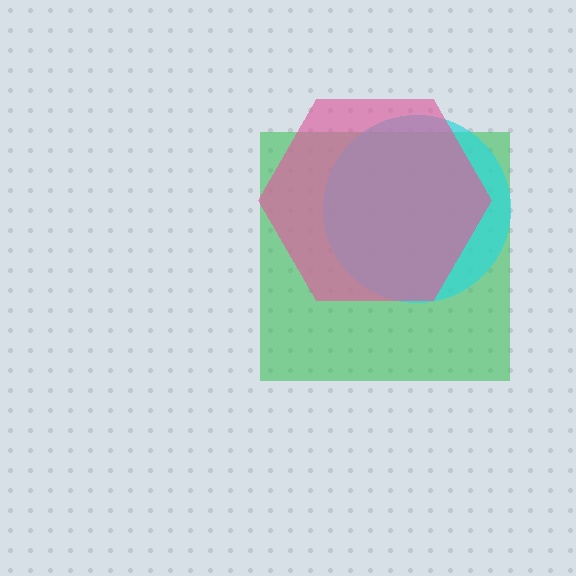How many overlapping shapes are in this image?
There are 3 overlapping shapes in the image.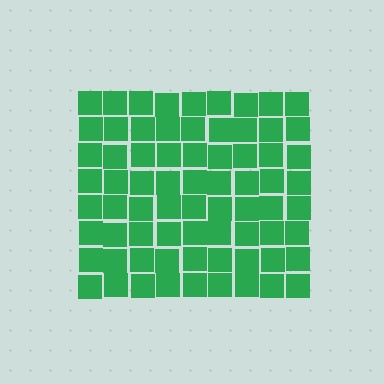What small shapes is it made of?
It is made of small squares.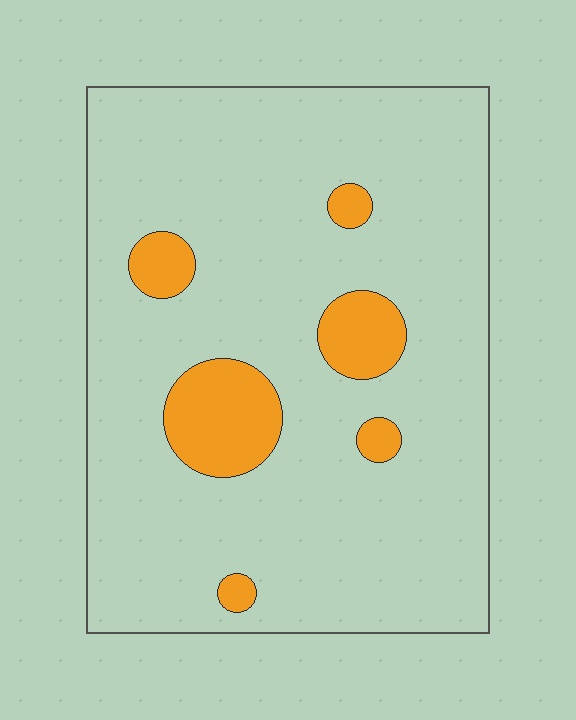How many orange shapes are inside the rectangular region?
6.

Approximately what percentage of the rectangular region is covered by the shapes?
Approximately 10%.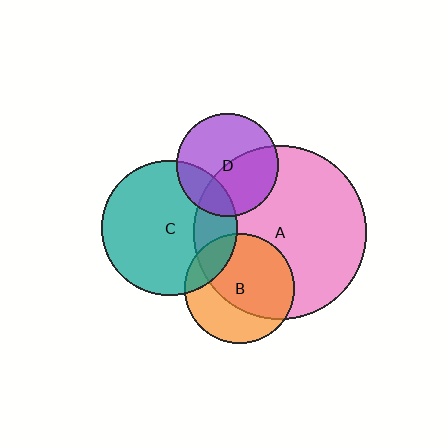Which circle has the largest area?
Circle A (pink).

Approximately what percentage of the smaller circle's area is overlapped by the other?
Approximately 45%.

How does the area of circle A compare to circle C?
Approximately 1.6 times.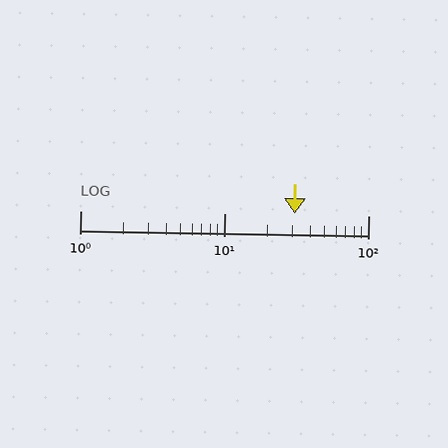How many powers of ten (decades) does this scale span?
The scale spans 2 decades, from 1 to 100.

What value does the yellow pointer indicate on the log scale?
The pointer indicates approximately 31.